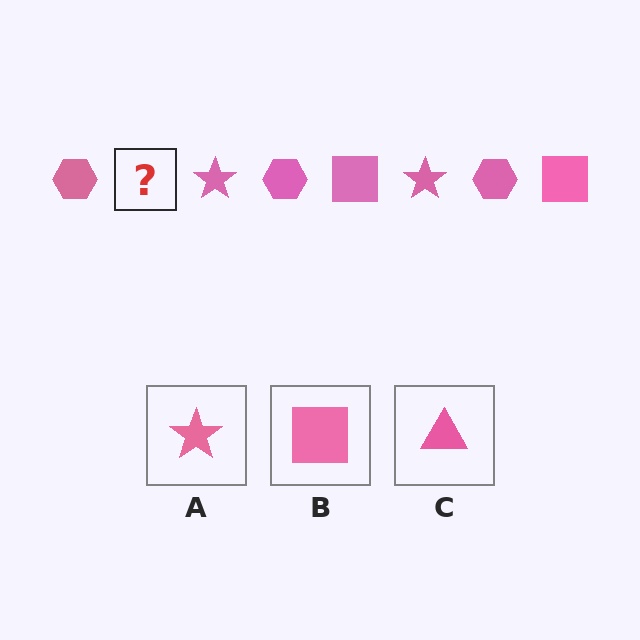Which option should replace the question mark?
Option B.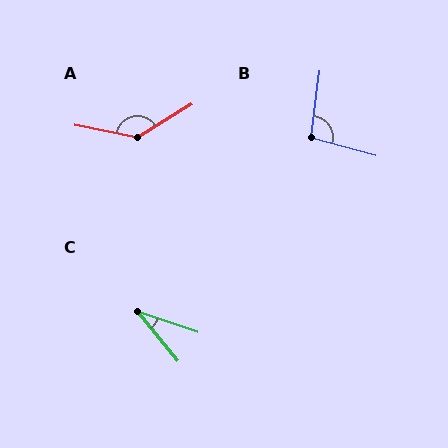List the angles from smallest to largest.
C (32°), B (98°), A (136°).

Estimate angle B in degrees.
Approximately 98 degrees.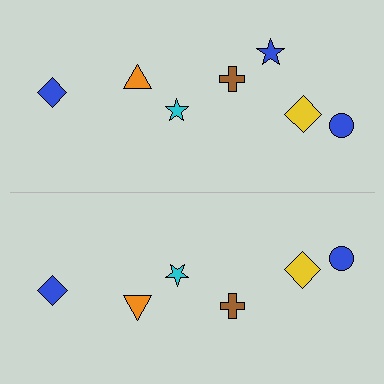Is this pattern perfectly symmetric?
No, the pattern is not perfectly symmetric. A blue star is missing from the bottom side.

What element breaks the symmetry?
A blue star is missing from the bottom side.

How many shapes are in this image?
There are 13 shapes in this image.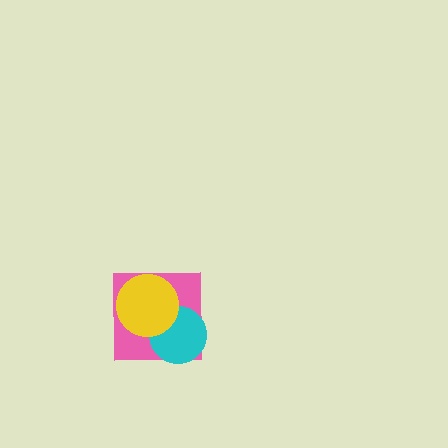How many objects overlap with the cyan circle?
2 objects overlap with the cyan circle.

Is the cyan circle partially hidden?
Yes, it is partially covered by another shape.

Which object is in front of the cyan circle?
The yellow circle is in front of the cyan circle.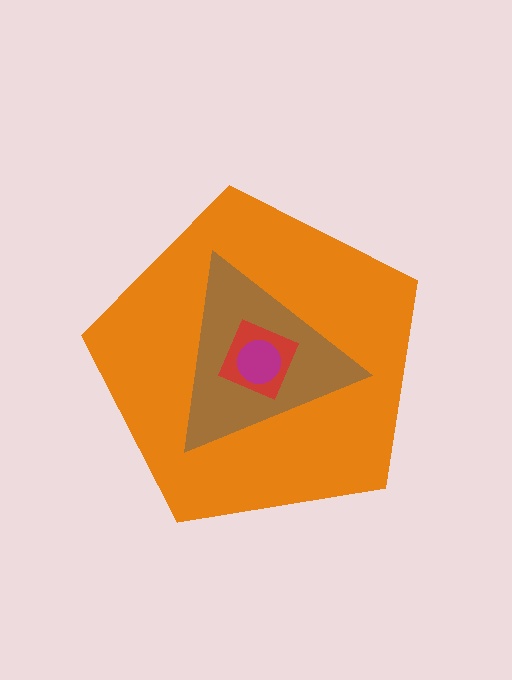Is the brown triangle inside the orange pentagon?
Yes.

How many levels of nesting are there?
4.